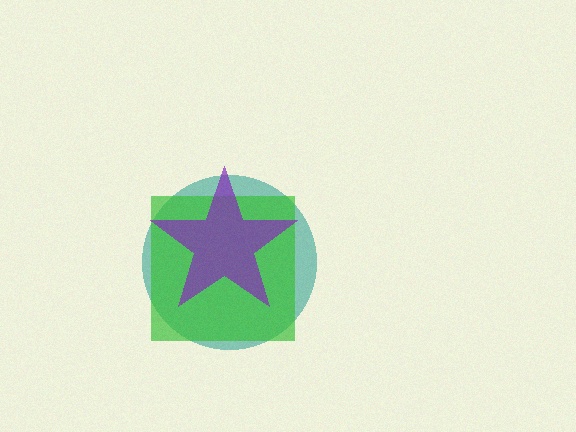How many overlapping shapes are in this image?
There are 3 overlapping shapes in the image.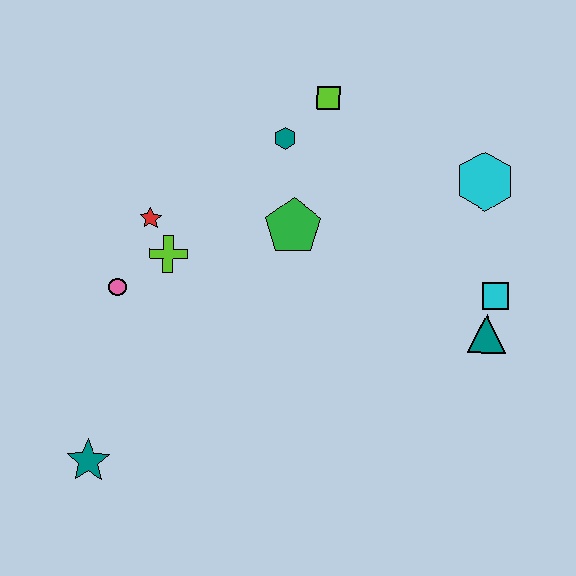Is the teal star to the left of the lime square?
Yes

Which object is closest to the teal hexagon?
The lime square is closest to the teal hexagon.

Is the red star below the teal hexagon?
Yes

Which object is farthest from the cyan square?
The teal star is farthest from the cyan square.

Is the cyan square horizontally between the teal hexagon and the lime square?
No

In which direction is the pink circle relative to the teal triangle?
The pink circle is to the left of the teal triangle.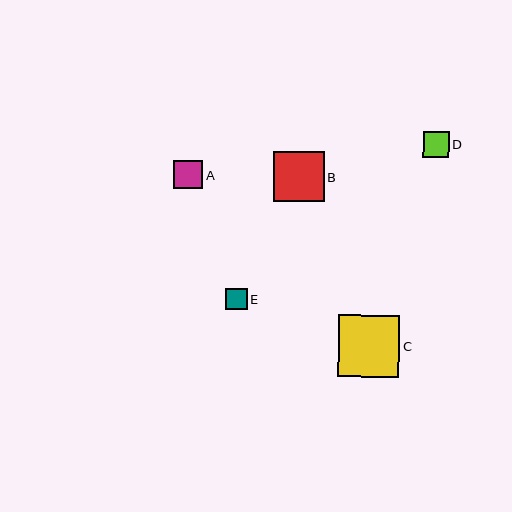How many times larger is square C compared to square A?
Square C is approximately 2.1 times the size of square A.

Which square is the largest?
Square C is the largest with a size of approximately 62 pixels.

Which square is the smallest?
Square E is the smallest with a size of approximately 21 pixels.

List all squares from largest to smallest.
From largest to smallest: C, B, A, D, E.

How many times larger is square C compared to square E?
Square C is approximately 2.9 times the size of square E.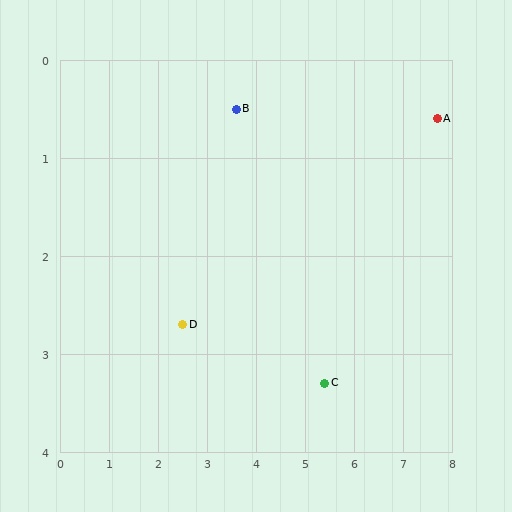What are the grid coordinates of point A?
Point A is at approximately (7.7, 0.6).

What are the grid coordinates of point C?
Point C is at approximately (5.4, 3.3).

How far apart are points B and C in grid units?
Points B and C are about 3.3 grid units apart.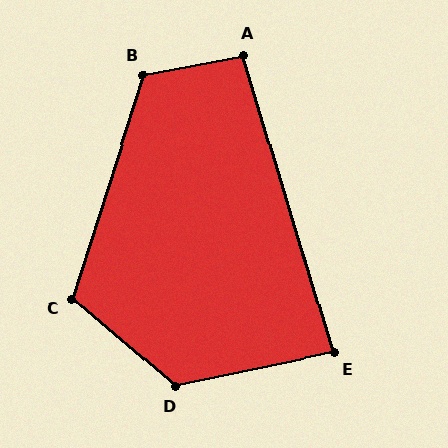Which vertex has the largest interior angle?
D, at approximately 128 degrees.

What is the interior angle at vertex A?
Approximately 96 degrees (obtuse).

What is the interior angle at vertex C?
Approximately 113 degrees (obtuse).